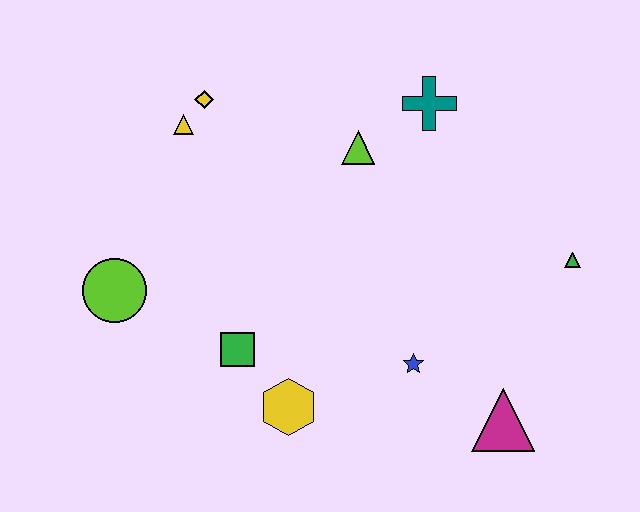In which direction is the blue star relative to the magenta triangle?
The blue star is to the left of the magenta triangle.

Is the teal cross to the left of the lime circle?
No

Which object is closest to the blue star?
The magenta triangle is closest to the blue star.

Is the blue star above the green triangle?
No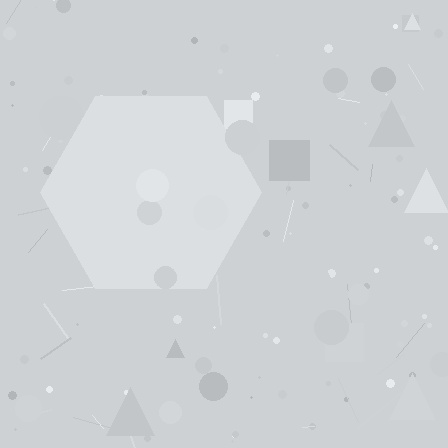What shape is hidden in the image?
A hexagon is hidden in the image.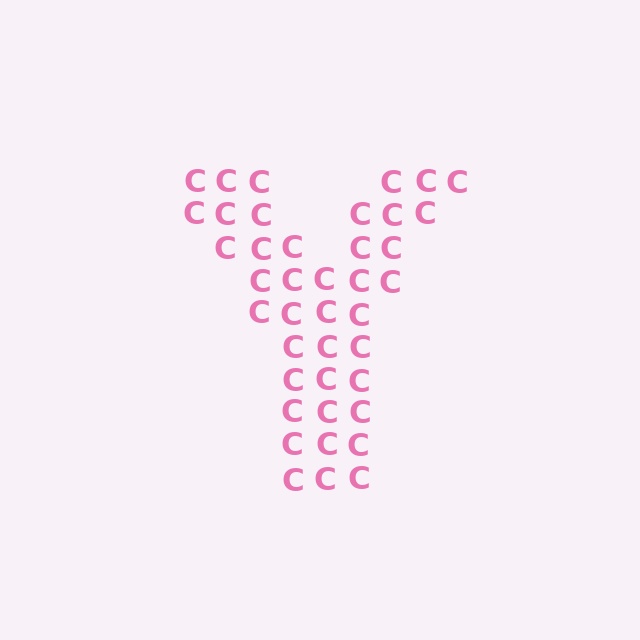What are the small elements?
The small elements are letter C's.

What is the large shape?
The large shape is the letter Y.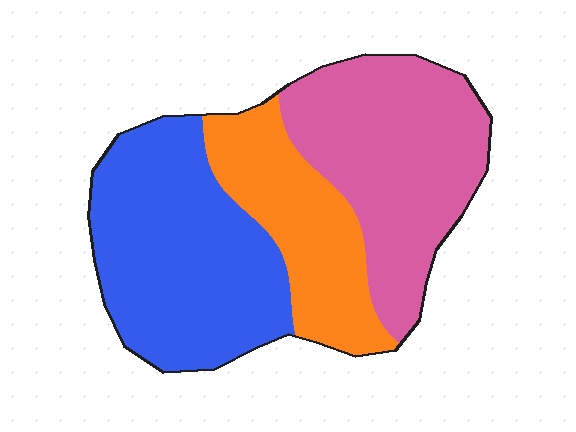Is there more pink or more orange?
Pink.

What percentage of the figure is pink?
Pink covers roughly 35% of the figure.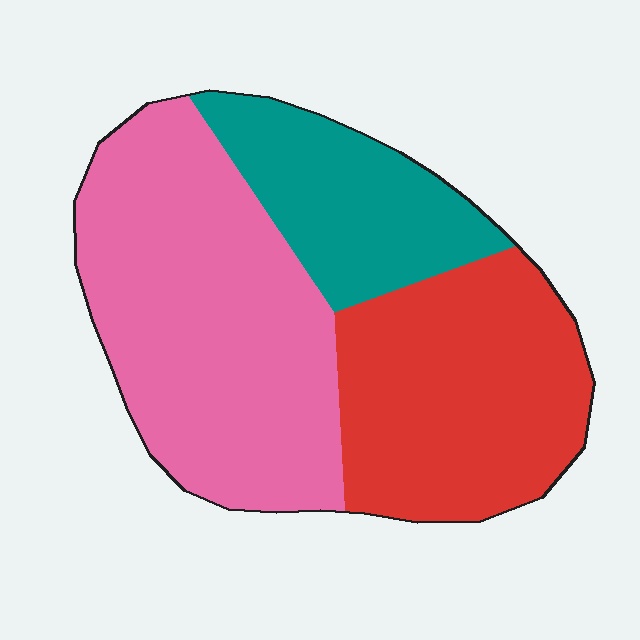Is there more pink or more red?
Pink.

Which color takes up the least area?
Teal, at roughly 20%.